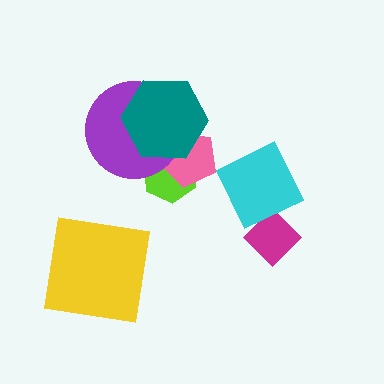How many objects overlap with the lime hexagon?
3 objects overlap with the lime hexagon.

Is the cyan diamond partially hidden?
No, no other shape covers it.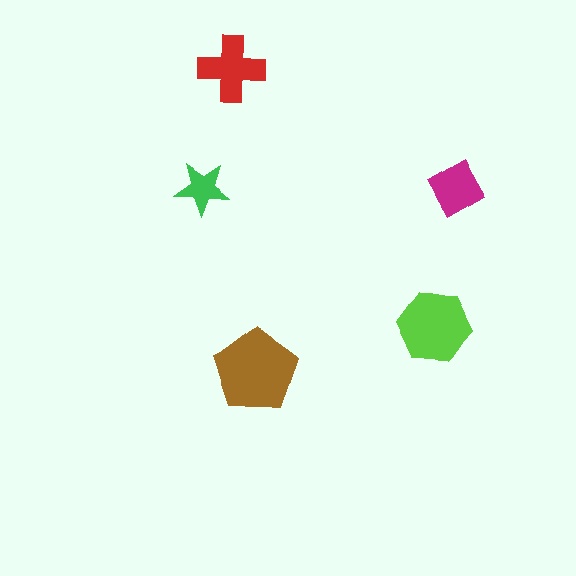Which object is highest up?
The red cross is topmost.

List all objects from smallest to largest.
The green star, the magenta diamond, the red cross, the lime hexagon, the brown pentagon.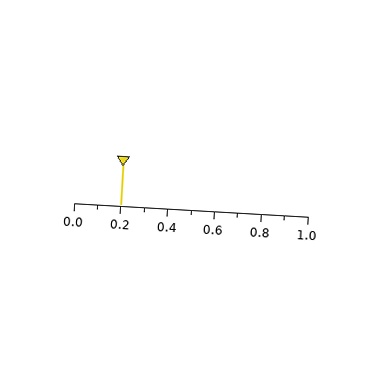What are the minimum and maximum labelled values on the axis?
The axis runs from 0.0 to 1.0.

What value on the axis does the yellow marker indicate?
The marker indicates approximately 0.2.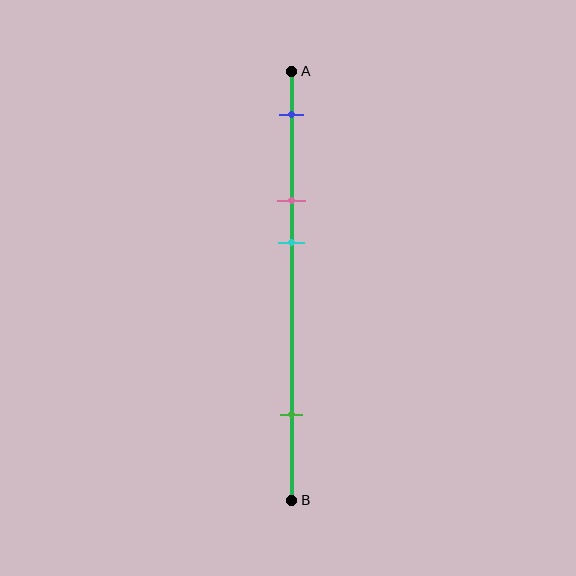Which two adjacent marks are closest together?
The pink and cyan marks are the closest adjacent pair.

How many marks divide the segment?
There are 4 marks dividing the segment.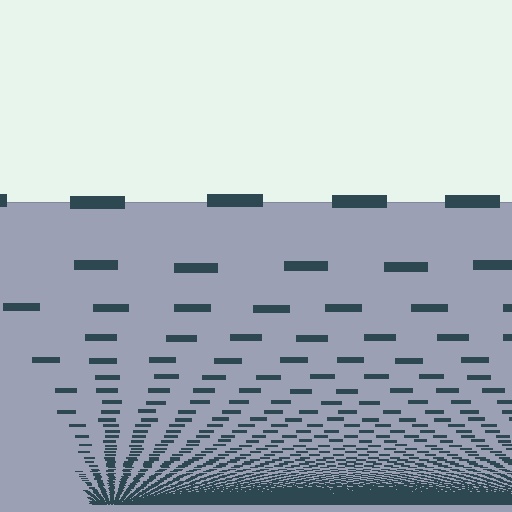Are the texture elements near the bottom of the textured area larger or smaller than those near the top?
Smaller. The gradient is inverted — elements near the bottom are smaller and denser.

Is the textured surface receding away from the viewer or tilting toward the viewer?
The surface appears to tilt toward the viewer. Texture elements get larger and sparser toward the top.